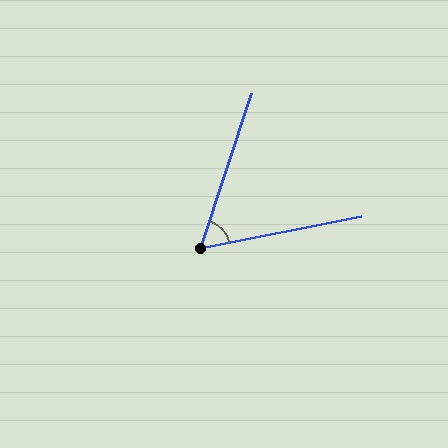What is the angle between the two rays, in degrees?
Approximately 61 degrees.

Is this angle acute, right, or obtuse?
It is acute.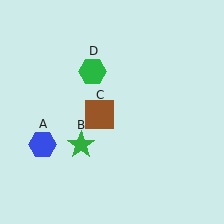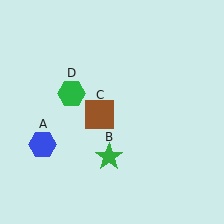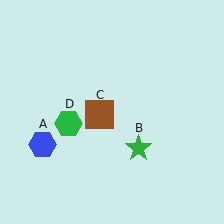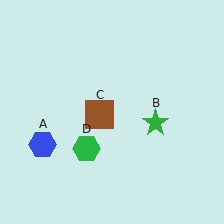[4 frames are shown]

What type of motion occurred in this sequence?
The green star (object B), green hexagon (object D) rotated counterclockwise around the center of the scene.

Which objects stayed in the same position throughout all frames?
Blue hexagon (object A) and brown square (object C) remained stationary.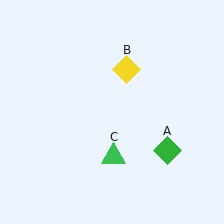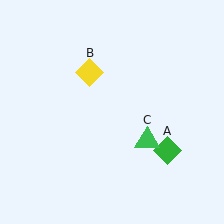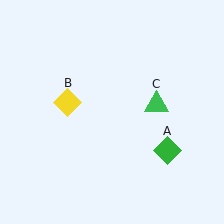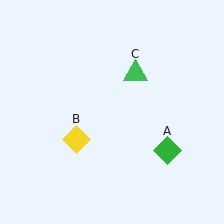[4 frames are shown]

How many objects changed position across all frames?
2 objects changed position: yellow diamond (object B), green triangle (object C).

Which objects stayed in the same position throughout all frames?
Green diamond (object A) remained stationary.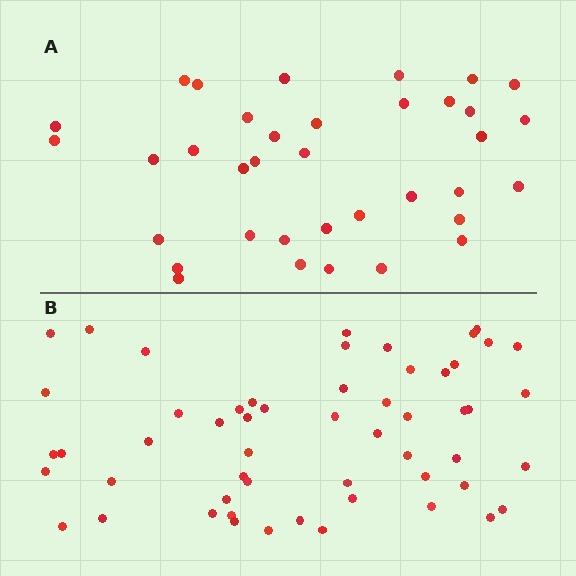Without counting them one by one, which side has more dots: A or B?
Region B (the bottom region) has more dots.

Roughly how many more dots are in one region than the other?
Region B has approximately 20 more dots than region A.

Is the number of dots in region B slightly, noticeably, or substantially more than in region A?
Region B has substantially more. The ratio is roughly 1.5 to 1.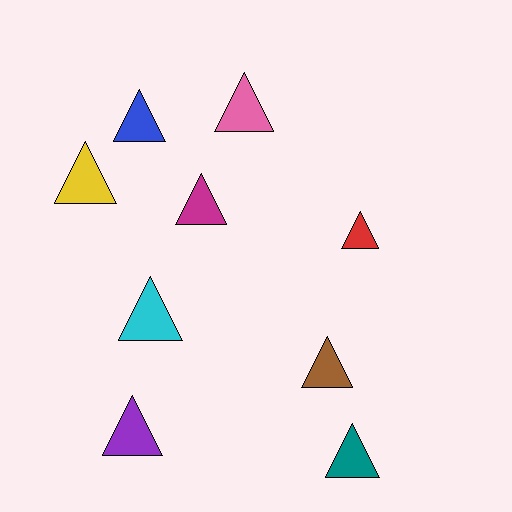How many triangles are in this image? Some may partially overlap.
There are 9 triangles.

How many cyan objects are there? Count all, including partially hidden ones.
There is 1 cyan object.